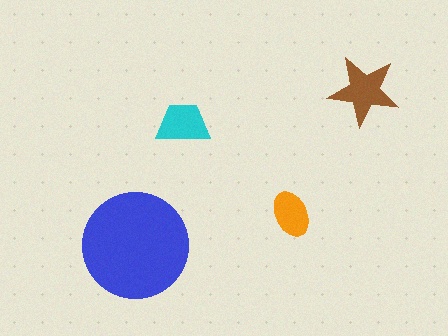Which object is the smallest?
The orange ellipse.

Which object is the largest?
The blue circle.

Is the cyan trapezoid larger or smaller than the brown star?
Smaller.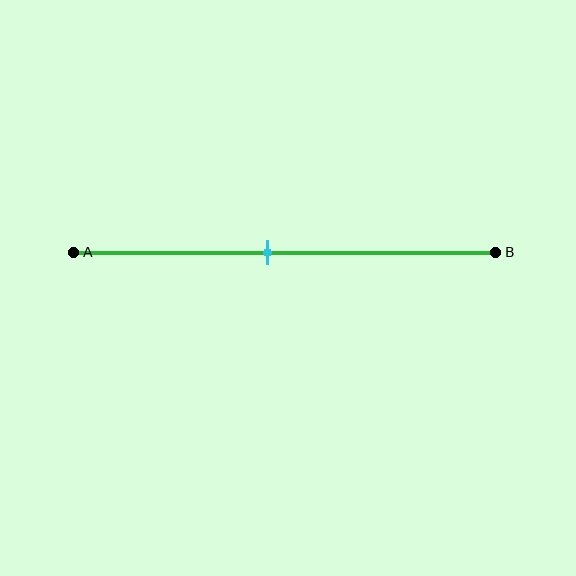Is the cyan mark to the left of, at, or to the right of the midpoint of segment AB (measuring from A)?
The cyan mark is to the left of the midpoint of segment AB.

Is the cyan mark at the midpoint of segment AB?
No, the mark is at about 45% from A, not at the 50% midpoint.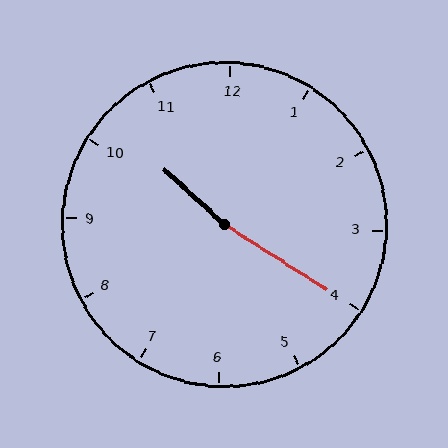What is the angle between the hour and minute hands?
Approximately 170 degrees.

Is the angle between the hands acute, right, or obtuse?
It is obtuse.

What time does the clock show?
10:20.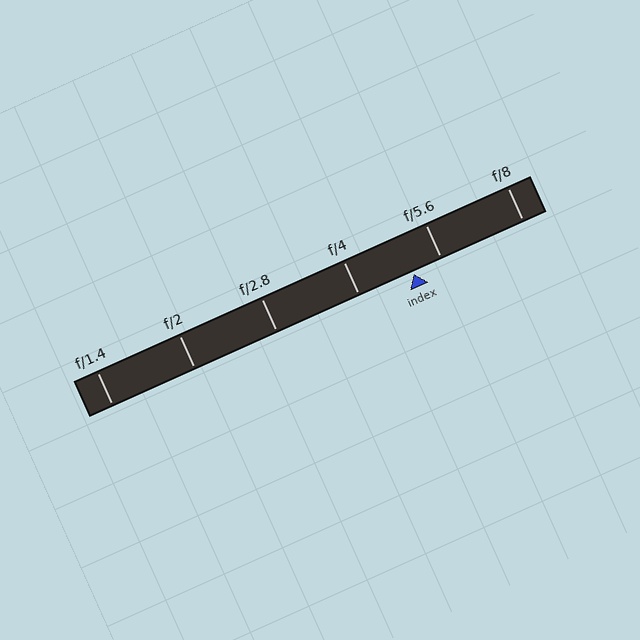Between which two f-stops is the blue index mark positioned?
The index mark is between f/4 and f/5.6.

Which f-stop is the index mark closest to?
The index mark is closest to f/5.6.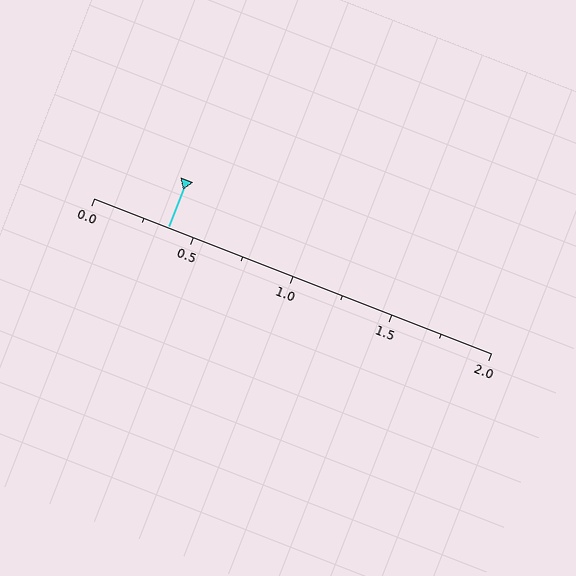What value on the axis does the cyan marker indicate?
The marker indicates approximately 0.38.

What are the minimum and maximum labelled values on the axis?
The axis runs from 0.0 to 2.0.